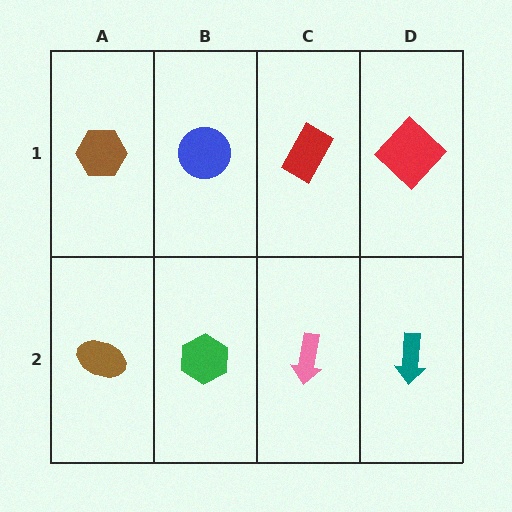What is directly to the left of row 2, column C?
A green hexagon.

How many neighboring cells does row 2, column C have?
3.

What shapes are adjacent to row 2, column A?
A brown hexagon (row 1, column A), a green hexagon (row 2, column B).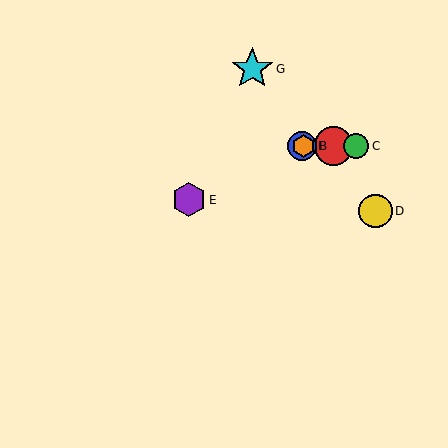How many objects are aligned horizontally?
4 objects (A, B, C, F) are aligned horizontally.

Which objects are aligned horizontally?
Objects A, B, C, F are aligned horizontally.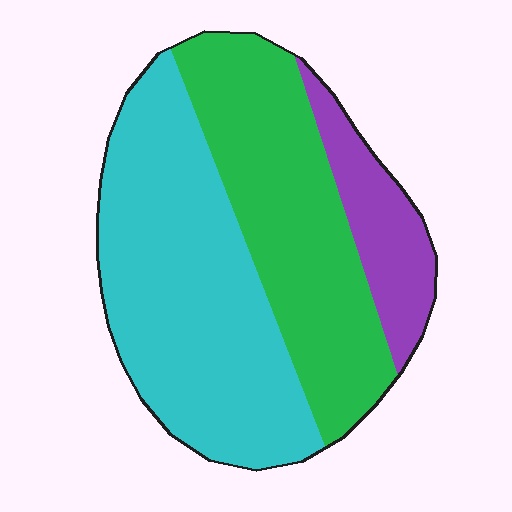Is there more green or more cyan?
Cyan.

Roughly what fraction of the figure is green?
Green covers 38% of the figure.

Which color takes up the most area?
Cyan, at roughly 50%.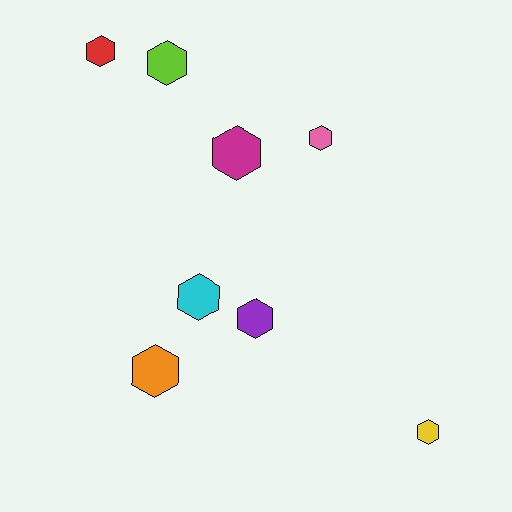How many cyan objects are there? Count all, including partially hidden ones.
There is 1 cyan object.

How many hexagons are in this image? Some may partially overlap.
There are 8 hexagons.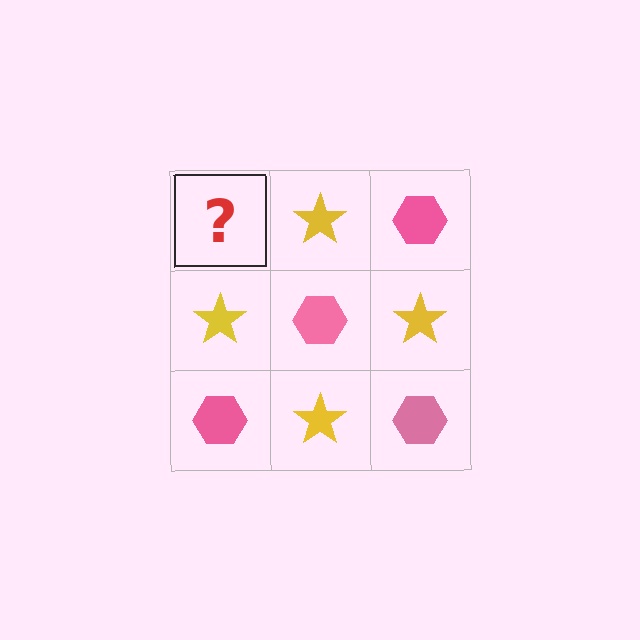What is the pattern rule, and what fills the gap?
The rule is that it alternates pink hexagon and yellow star in a checkerboard pattern. The gap should be filled with a pink hexagon.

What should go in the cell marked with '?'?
The missing cell should contain a pink hexagon.